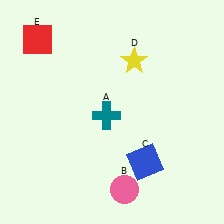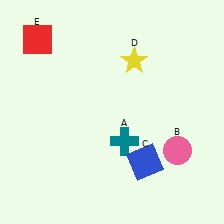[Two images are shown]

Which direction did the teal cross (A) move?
The teal cross (A) moved down.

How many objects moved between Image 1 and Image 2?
2 objects moved between the two images.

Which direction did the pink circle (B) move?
The pink circle (B) moved right.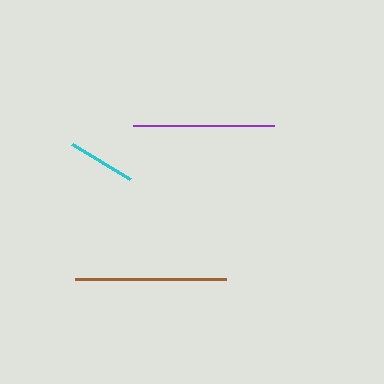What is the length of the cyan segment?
The cyan segment is approximately 68 pixels long.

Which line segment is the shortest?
The cyan line is the shortest at approximately 68 pixels.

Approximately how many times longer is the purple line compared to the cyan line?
The purple line is approximately 2.1 times the length of the cyan line.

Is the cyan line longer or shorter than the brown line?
The brown line is longer than the cyan line.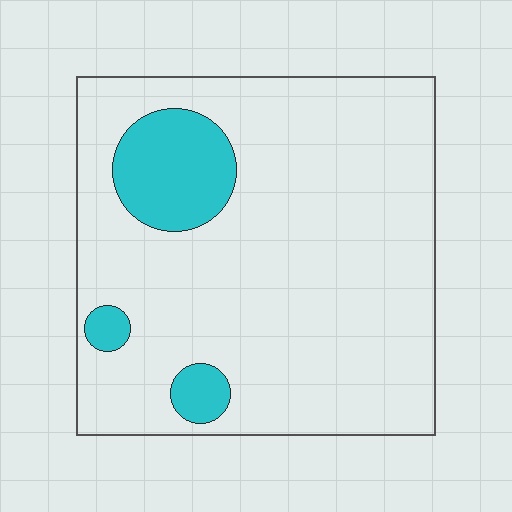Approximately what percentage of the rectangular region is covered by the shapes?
Approximately 15%.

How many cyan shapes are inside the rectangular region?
3.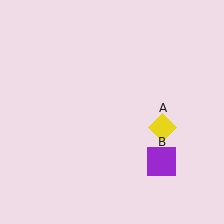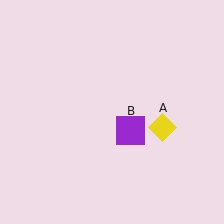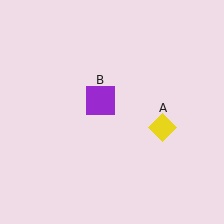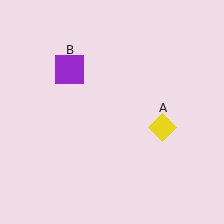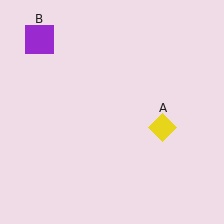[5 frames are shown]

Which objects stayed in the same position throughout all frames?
Yellow diamond (object A) remained stationary.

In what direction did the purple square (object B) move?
The purple square (object B) moved up and to the left.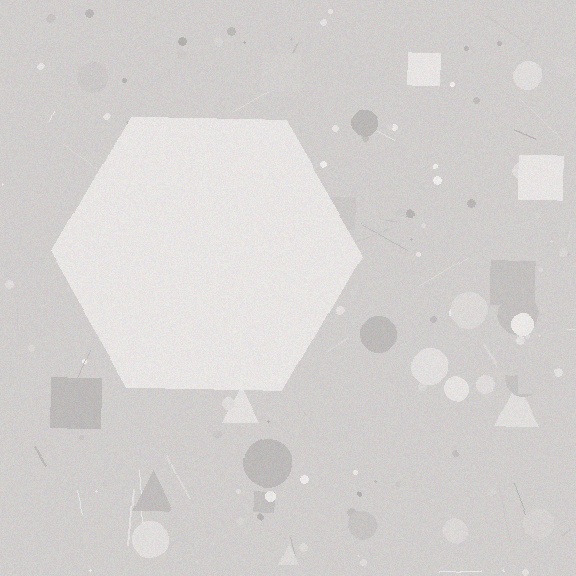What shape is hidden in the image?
A hexagon is hidden in the image.